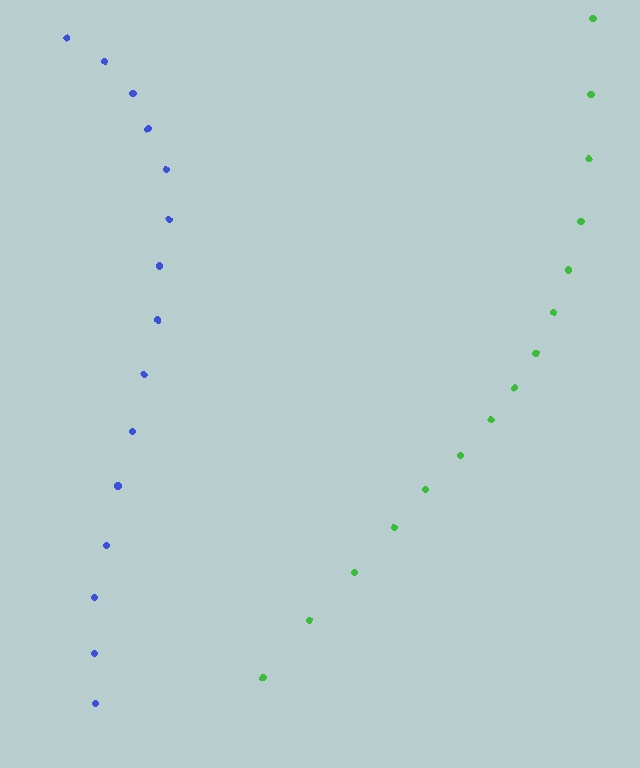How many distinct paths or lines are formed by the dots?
There are 2 distinct paths.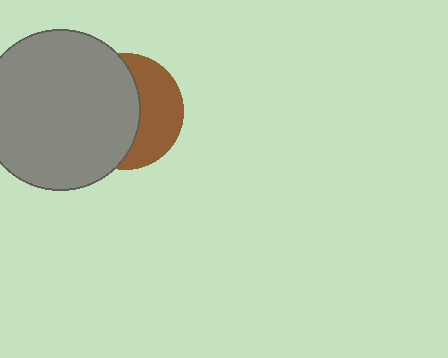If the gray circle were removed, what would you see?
You would see the complete brown circle.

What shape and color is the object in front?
The object in front is a gray circle.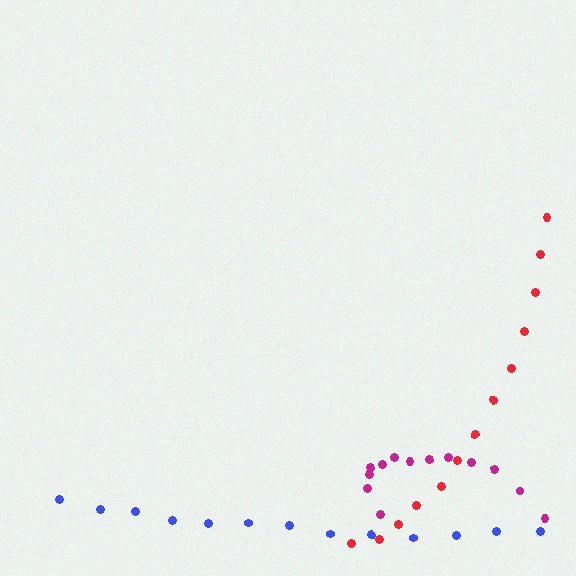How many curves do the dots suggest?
There are 3 distinct paths.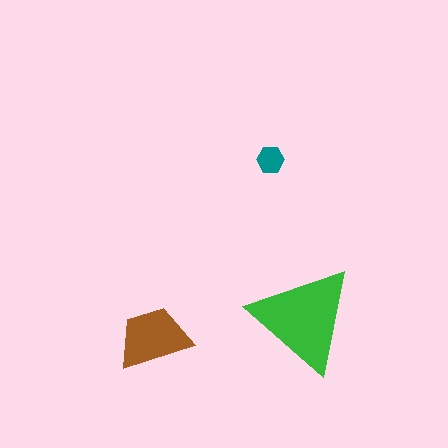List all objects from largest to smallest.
The green triangle, the brown trapezoid, the teal hexagon.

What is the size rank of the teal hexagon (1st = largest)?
3rd.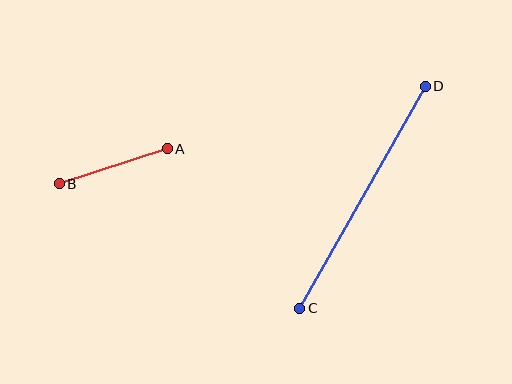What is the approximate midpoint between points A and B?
The midpoint is at approximately (113, 166) pixels.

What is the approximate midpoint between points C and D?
The midpoint is at approximately (362, 197) pixels.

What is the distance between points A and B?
The distance is approximately 113 pixels.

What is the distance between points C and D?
The distance is approximately 255 pixels.